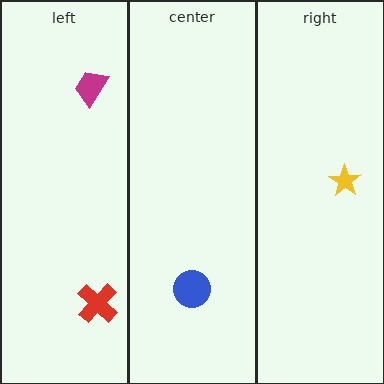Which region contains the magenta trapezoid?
The left region.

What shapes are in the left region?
The red cross, the magenta trapezoid.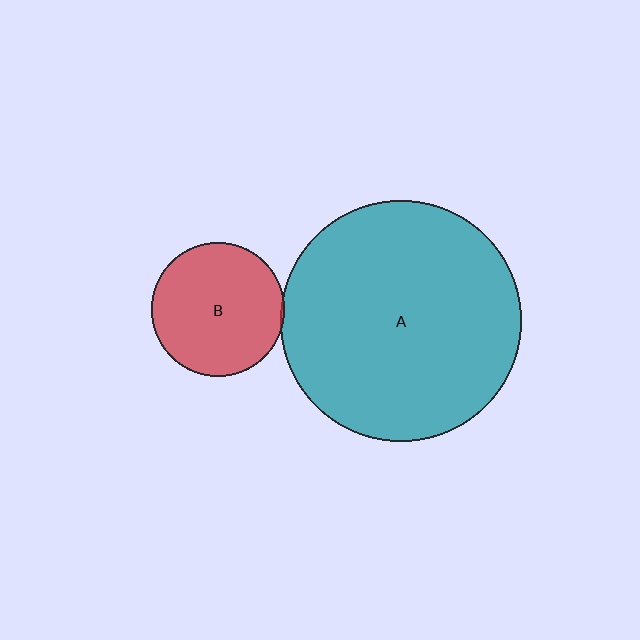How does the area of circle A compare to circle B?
Approximately 3.2 times.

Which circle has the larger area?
Circle A (teal).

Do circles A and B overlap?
Yes.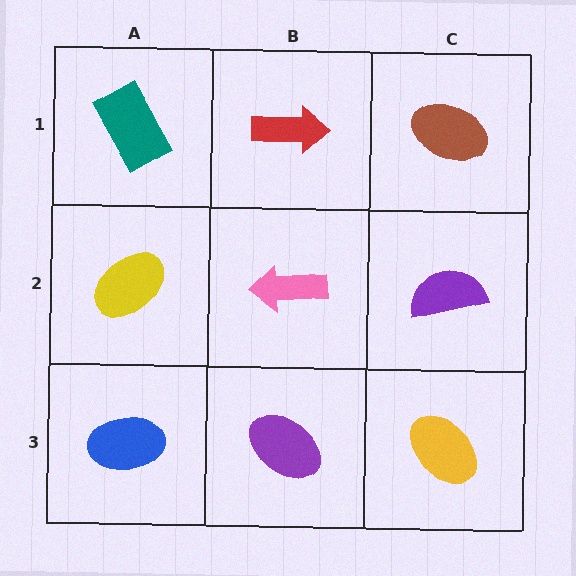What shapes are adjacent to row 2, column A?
A teal rectangle (row 1, column A), a blue ellipse (row 3, column A), a pink arrow (row 2, column B).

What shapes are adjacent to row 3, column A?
A yellow ellipse (row 2, column A), a purple ellipse (row 3, column B).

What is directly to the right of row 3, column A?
A purple ellipse.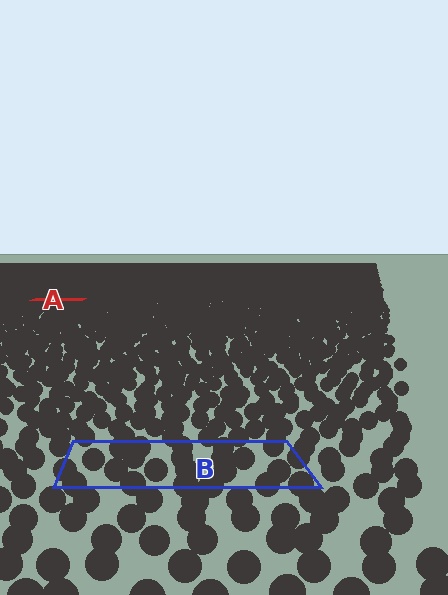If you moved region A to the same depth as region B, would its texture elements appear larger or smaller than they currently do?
They would appear larger. At a closer depth, the same texture elements are projected at a bigger on-screen size.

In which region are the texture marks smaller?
The texture marks are smaller in region A, because it is farther away.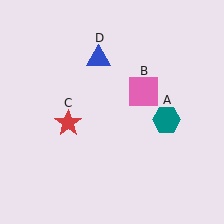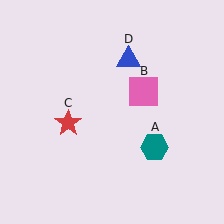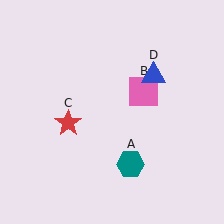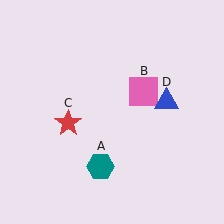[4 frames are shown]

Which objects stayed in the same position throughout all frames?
Pink square (object B) and red star (object C) remained stationary.